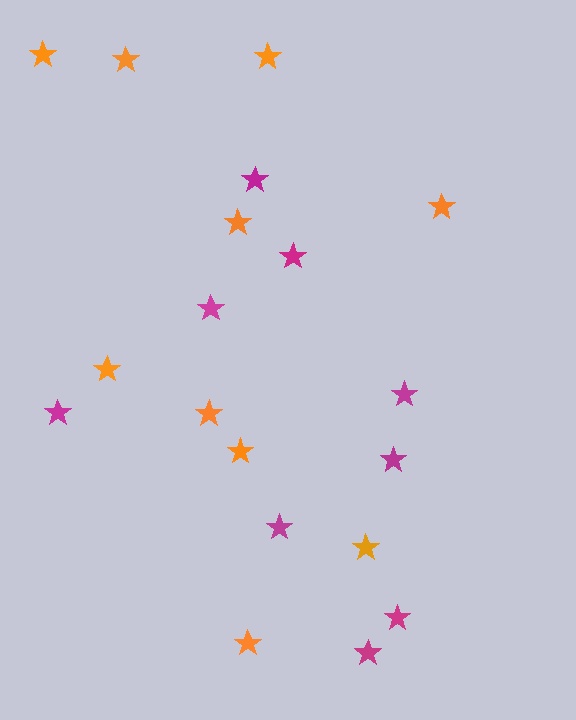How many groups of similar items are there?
There are 2 groups: one group of orange stars (10) and one group of magenta stars (9).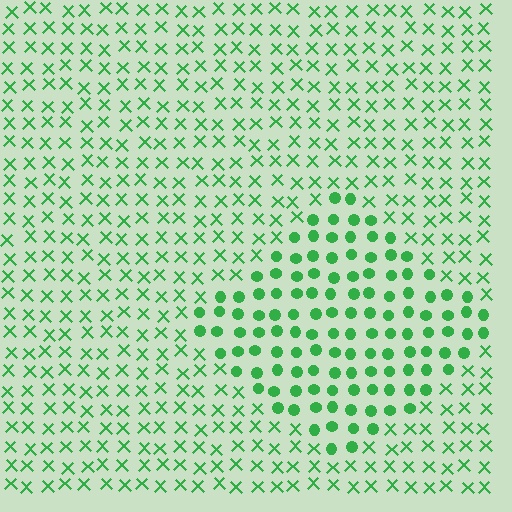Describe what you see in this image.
The image is filled with small green elements arranged in a uniform grid. A diamond-shaped region contains circles, while the surrounding area contains X marks. The boundary is defined purely by the change in element shape.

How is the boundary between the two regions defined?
The boundary is defined by a change in element shape: circles inside vs. X marks outside. All elements share the same color and spacing.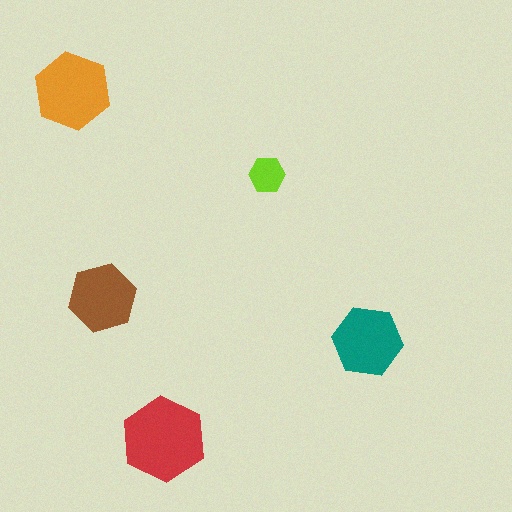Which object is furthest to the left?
The orange hexagon is leftmost.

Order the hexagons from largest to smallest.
the red one, the orange one, the teal one, the brown one, the lime one.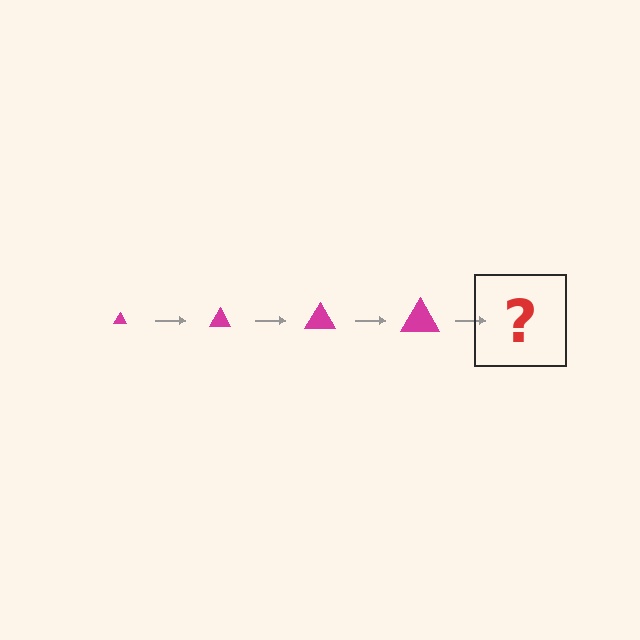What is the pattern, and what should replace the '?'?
The pattern is that the triangle gets progressively larger each step. The '?' should be a magenta triangle, larger than the previous one.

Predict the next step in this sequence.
The next step is a magenta triangle, larger than the previous one.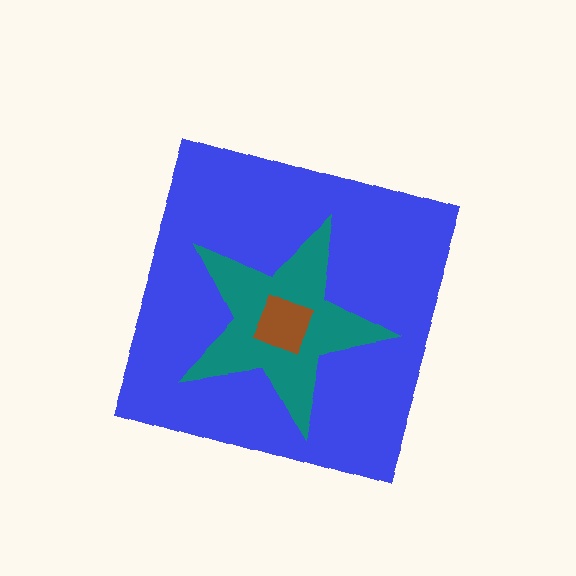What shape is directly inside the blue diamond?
The teal star.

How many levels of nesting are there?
3.